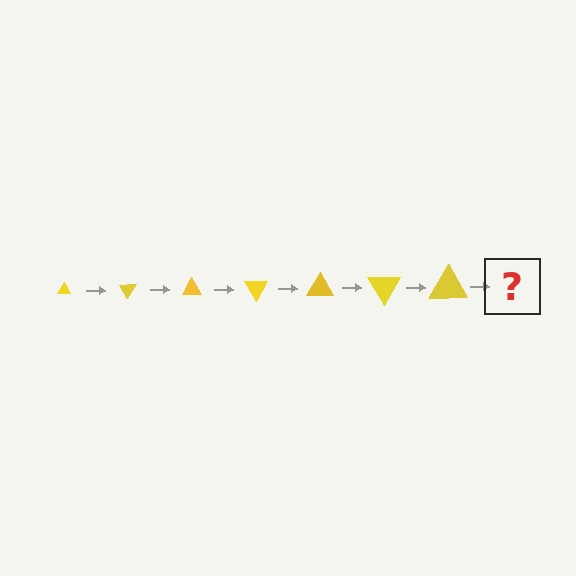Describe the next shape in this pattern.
It should be a triangle, larger than the previous one and rotated 420 degrees from the start.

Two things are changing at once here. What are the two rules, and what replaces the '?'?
The two rules are that the triangle grows larger each step and it rotates 60 degrees each step. The '?' should be a triangle, larger than the previous one and rotated 420 degrees from the start.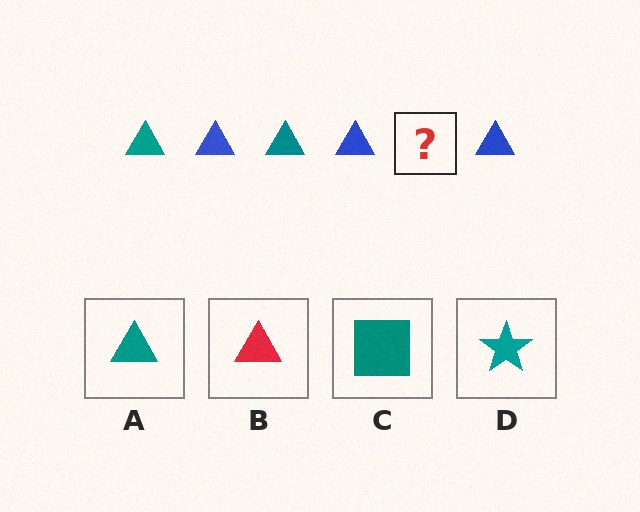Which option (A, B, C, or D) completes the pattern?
A.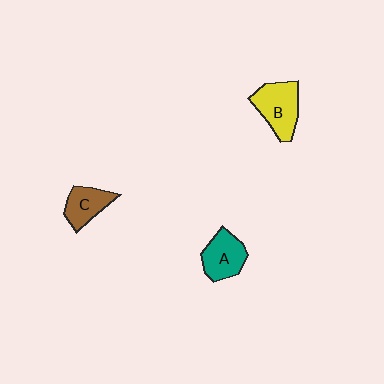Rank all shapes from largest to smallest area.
From largest to smallest: B (yellow), A (teal), C (brown).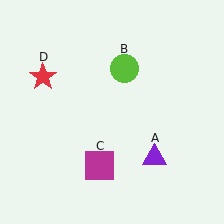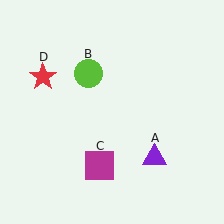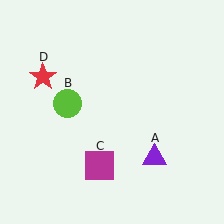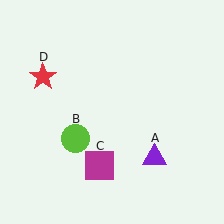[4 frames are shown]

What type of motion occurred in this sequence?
The lime circle (object B) rotated counterclockwise around the center of the scene.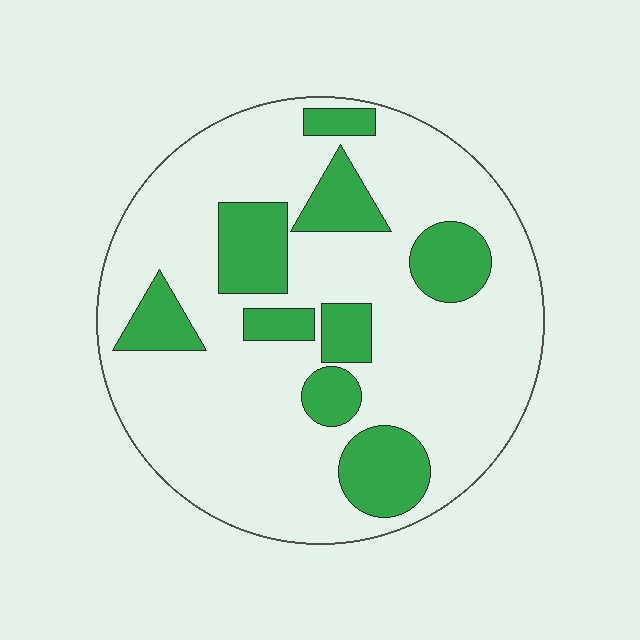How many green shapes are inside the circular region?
9.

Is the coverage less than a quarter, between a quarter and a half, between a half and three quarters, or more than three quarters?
Less than a quarter.